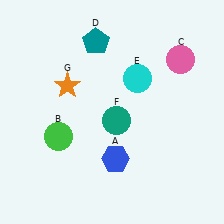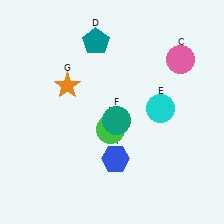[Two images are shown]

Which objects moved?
The objects that moved are: the green circle (B), the cyan circle (E).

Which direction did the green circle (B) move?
The green circle (B) moved right.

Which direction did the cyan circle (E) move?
The cyan circle (E) moved down.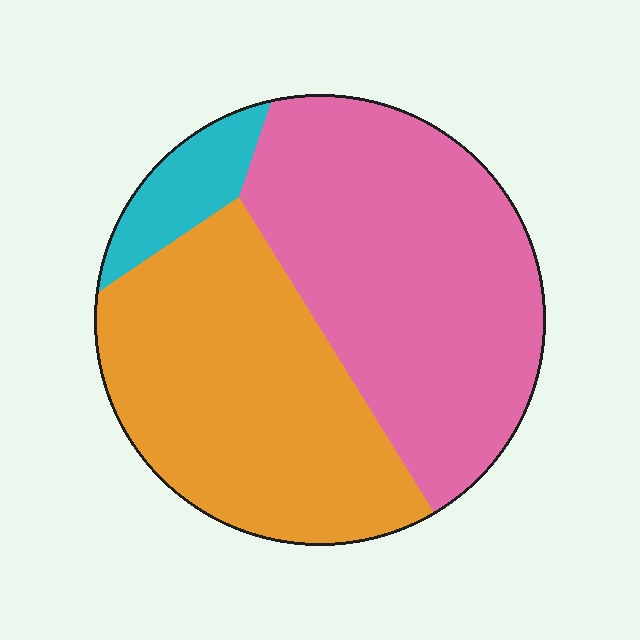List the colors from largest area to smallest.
From largest to smallest: pink, orange, cyan.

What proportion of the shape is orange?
Orange covers roughly 45% of the shape.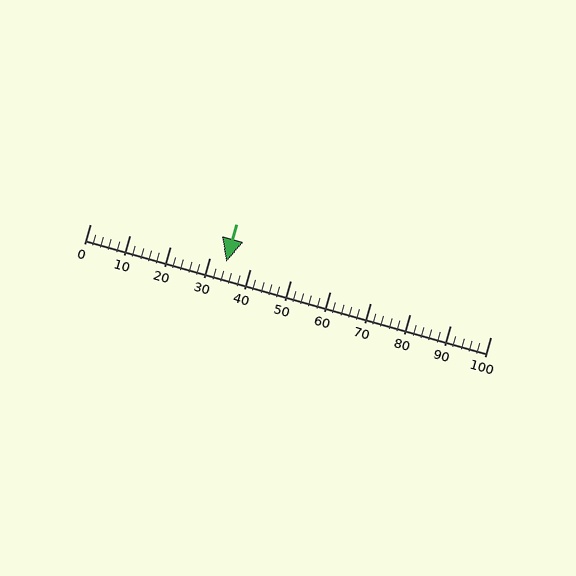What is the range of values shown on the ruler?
The ruler shows values from 0 to 100.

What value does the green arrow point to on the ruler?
The green arrow points to approximately 34.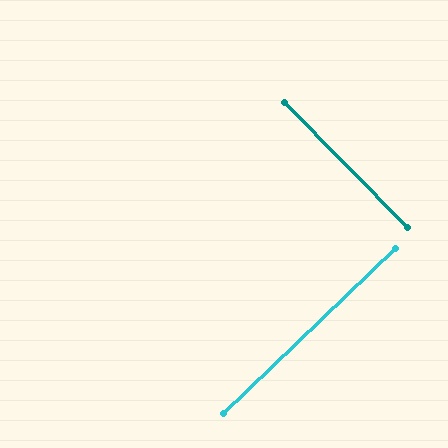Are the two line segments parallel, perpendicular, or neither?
Perpendicular — they meet at approximately 89°.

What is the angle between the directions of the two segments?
Approximately 89 degrees.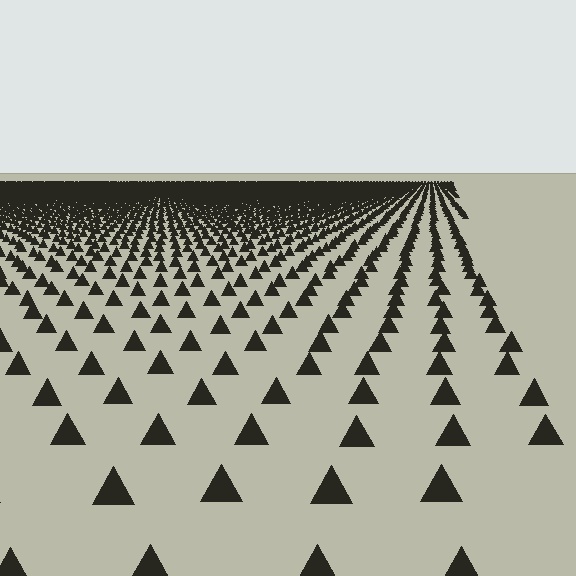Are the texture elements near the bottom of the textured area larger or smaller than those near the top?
Larger. Near the bottom, elements are closer to the viewer and appear at a bigger on-screen size.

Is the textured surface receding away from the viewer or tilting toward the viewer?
The surface is receding away from the viewer. Texture elements get smaller and denser toward the top.